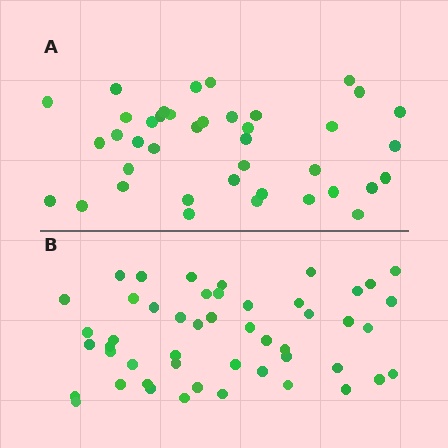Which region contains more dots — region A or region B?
Region B (the bottom region) has more dots.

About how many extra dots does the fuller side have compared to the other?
Region B has roughly 8 or so more dots than region A.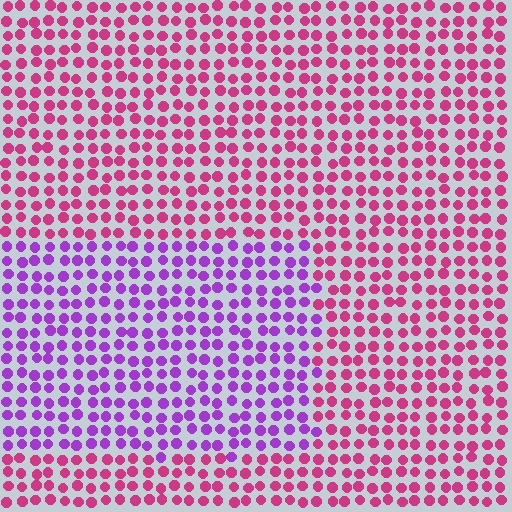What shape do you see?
I see a rectangle.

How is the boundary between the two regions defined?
The boundary is defined purely by a slight shift in hue (about 46 degrees). Spacing, size, and orientation are identical on both sides.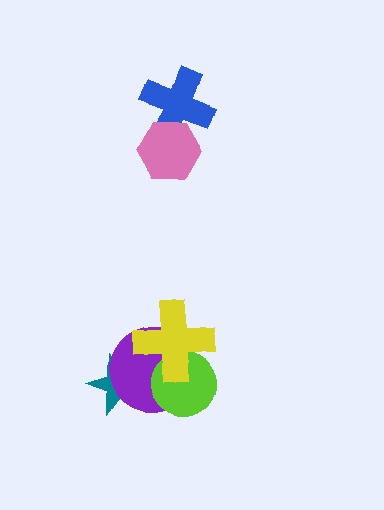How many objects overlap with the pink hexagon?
1 object overlaps with the pink hexagon.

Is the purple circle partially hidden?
Yes, it is partially covered by another shape.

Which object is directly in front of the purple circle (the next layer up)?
The lime circle is directly in front of the purple circle.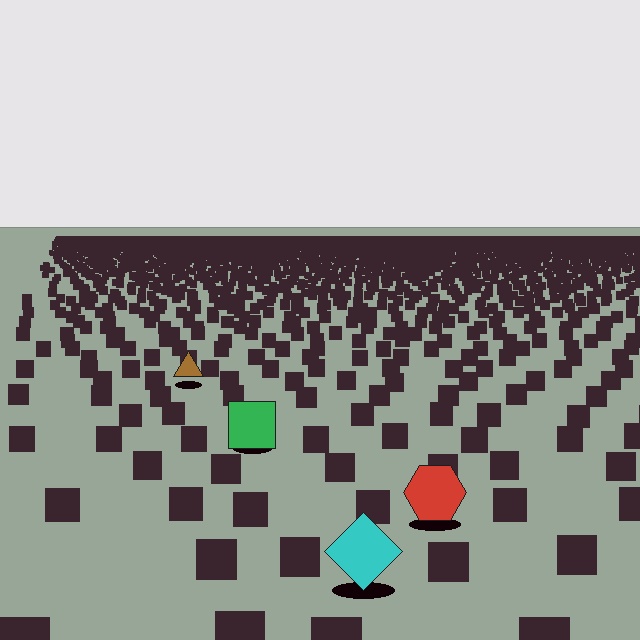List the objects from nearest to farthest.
From nearest to farthest: the cyan diamond, the red hexagon, the green square, the brown triangle.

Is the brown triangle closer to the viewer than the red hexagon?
No. The red hexagon is closer — you can tell from the texture gradient: the ground texture is coarser near it.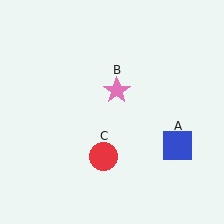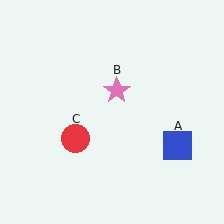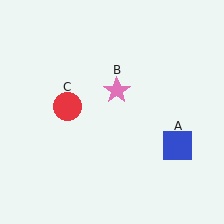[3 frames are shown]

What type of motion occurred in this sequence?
The red circle (object C) rotated clockwise around the center of the scene.